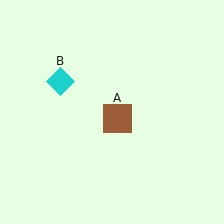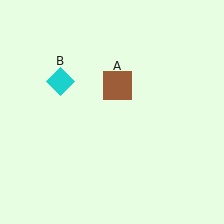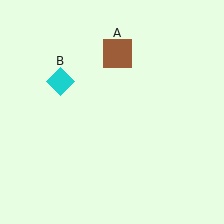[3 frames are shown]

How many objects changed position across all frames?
1 object changed position: brown square (object A).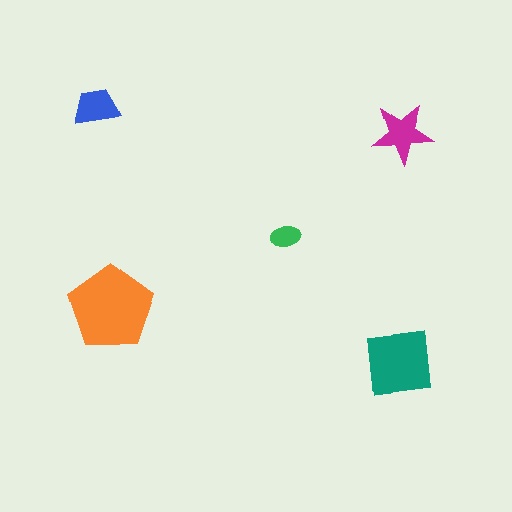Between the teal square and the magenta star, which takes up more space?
The teal square.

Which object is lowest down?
The teal square is bottommost.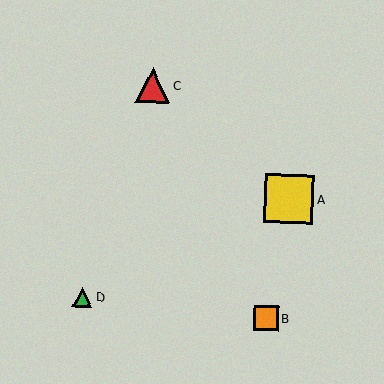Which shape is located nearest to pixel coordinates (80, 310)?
The green triangle (labeled D) at (82, 297) is nearest to that location.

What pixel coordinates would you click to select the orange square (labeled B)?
Click at (266, 318) to select the orange square B.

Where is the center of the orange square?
The center of the orange square is at (266, 318).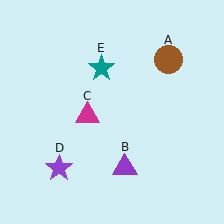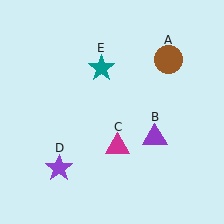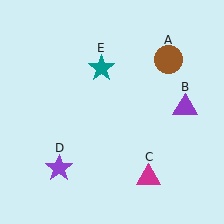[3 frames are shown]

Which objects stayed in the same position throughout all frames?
Brown circle (object A) and purple star (object D) and teal star (object E) remained stationary.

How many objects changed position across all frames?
2 objects changed position: purple triangle (object B), magenta triangle (object C).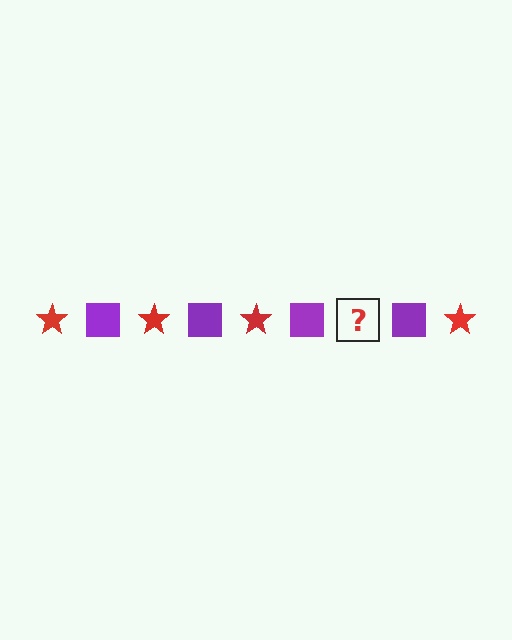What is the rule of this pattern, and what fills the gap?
The rule is that the pattern alternates between red star and purple square. The gap should be filled with a red star.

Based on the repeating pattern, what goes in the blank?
The blank should be a red star.